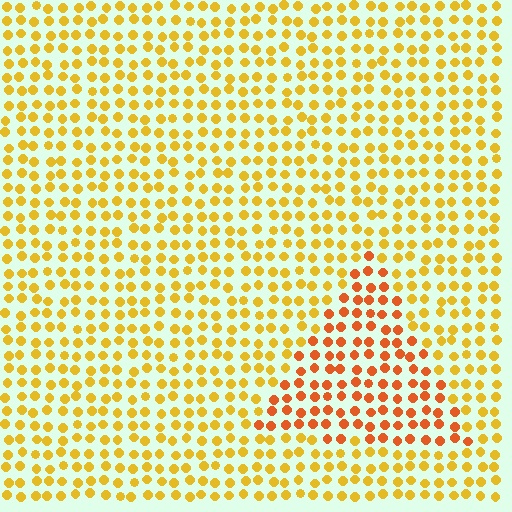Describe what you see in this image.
The image is filled with small yellow elements in a uniform arrangement. A triangle-shaped region is visible where the elements are tinted to a slightly different hue, forming a subtle color boundary.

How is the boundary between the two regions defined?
The boundary is defined purely by a slight shift in hue (about 31 degrees). Spacing, size, and orientation are identical on both sides.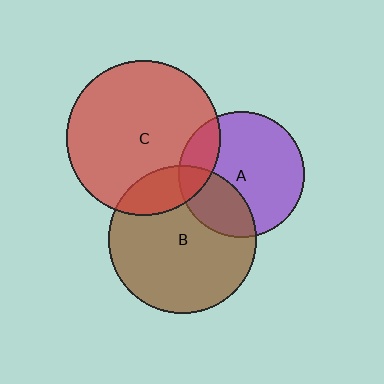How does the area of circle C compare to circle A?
Approximately 1.5 times.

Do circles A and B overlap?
Yes.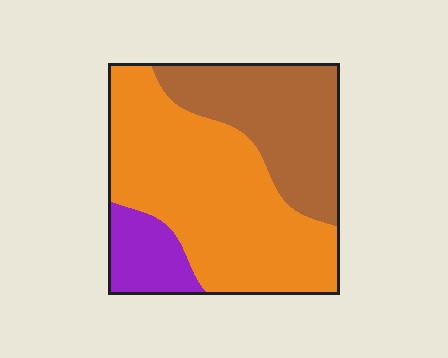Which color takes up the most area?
Orange, at roughly 55%.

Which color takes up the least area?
Purple, at roughly 10%.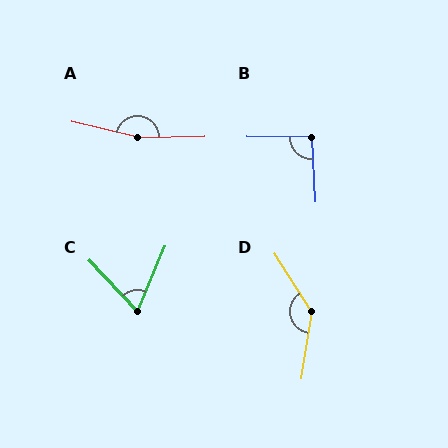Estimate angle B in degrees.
Approximately 93 degrees.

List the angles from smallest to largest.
C (66°), B (93°), D (138°), A (165°).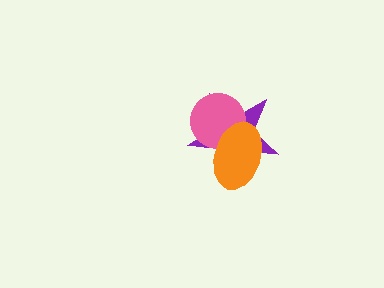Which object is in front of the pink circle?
The orange ellipse is in front of the pink circle.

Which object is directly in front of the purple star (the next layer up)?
The pink circle is directly in front of the purple star.